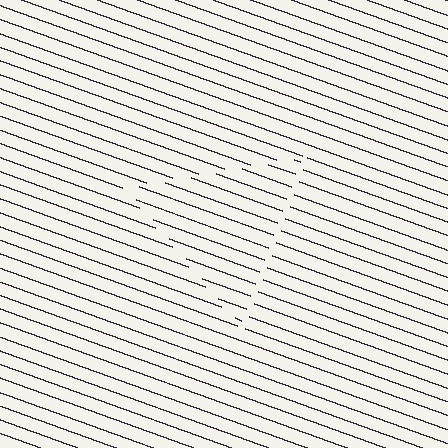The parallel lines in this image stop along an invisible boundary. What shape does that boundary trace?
An illusory triangle. The interior of the shape contains the same grating, shifted by half a period — the contour is defined by the phase discontinuity where line-ends from the inner and outer gratings abut.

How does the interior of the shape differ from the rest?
The interior of the shape contains the same grating, shifted by half a period — the contour is defined by the phase discontinuity where line-ends from the inner and outer gratings abut.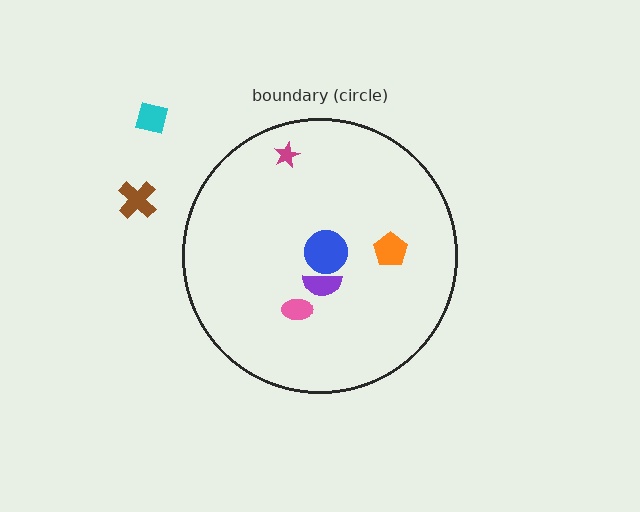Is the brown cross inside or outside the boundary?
Outside.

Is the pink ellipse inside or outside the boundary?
Inside.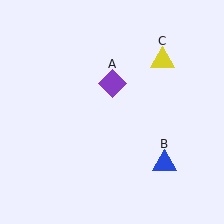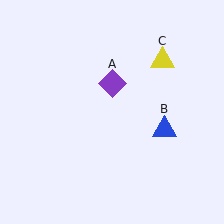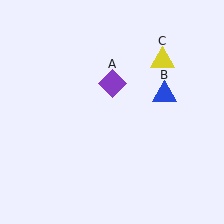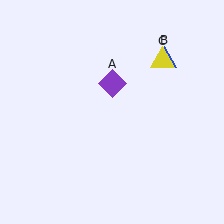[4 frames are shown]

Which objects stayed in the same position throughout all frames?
Purple diamond (object A) and yellow triangle (object C) remained stationary.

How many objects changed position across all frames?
1 object changed position: blue triangle (object B).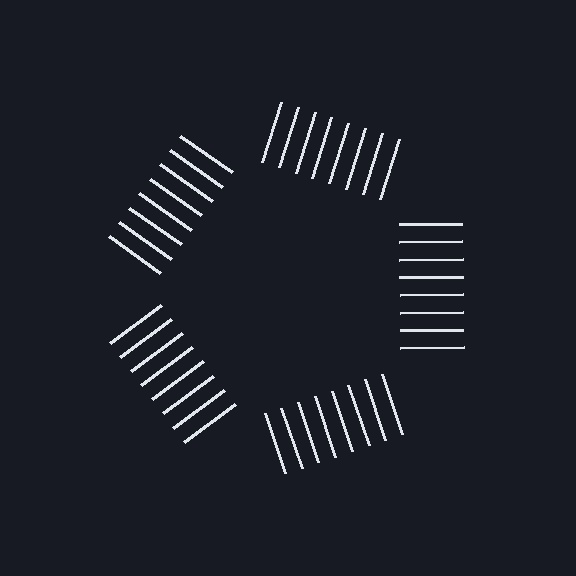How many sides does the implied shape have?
5 sides — the line-ends trace a pentagon.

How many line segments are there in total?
40 — 8 along each of the 5 edges.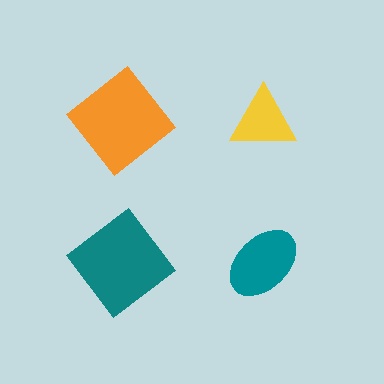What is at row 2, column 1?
A teal diamond.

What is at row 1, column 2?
A yellow triangle.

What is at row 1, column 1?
An orange diamond.